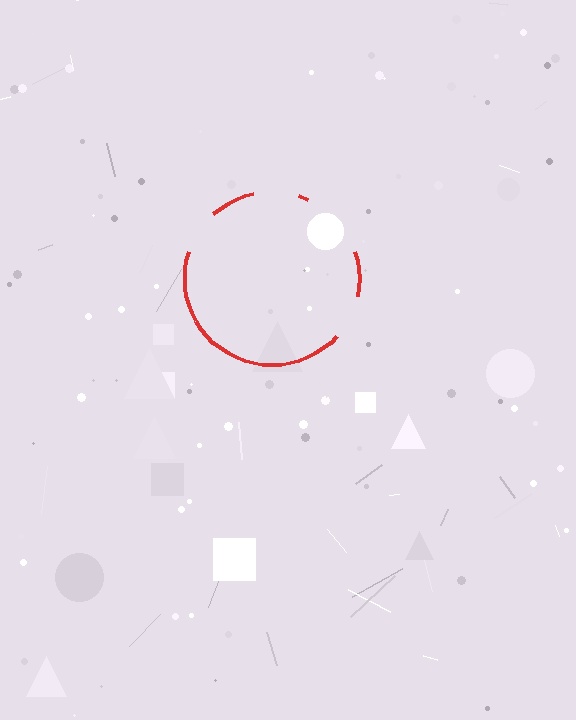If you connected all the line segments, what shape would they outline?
They would outline a circle.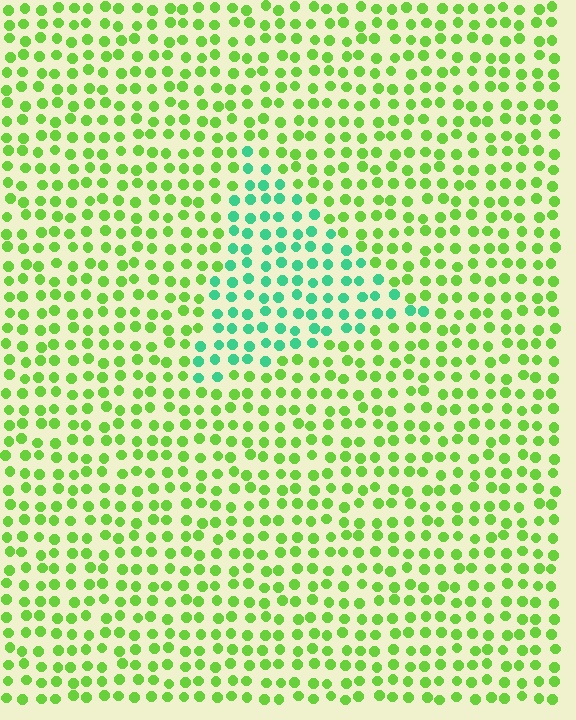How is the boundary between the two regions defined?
The boundary is defined purely by a slight shift in hue (about 50 degrees). Spacing, size, and orientation are identical on both sides.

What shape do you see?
I see a triangle.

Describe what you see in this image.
The image is filled with small lime elements in a uniform arrangement. A triangle-shaped region is visible where the elements are tinted to a slightly different hue, forming a subtle color boundary.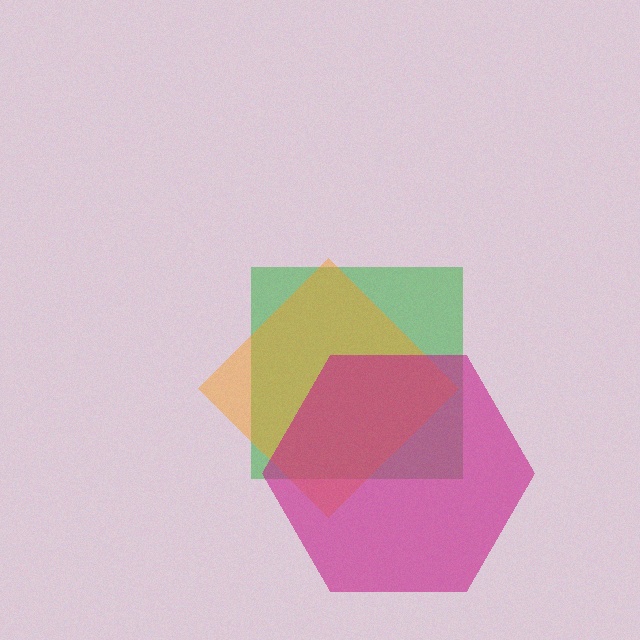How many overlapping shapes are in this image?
There are 3 overlapping shapes in the image.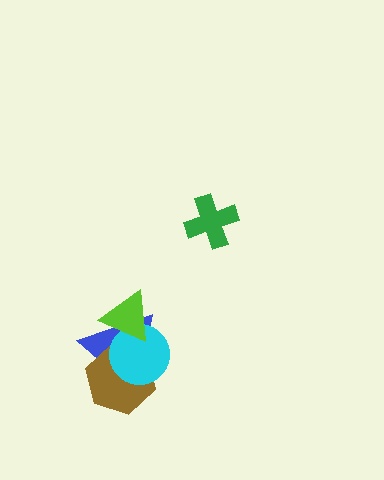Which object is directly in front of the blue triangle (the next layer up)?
The brown hexagon is directly in front of the blue triangle.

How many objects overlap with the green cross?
0 objects overlap with the green cross.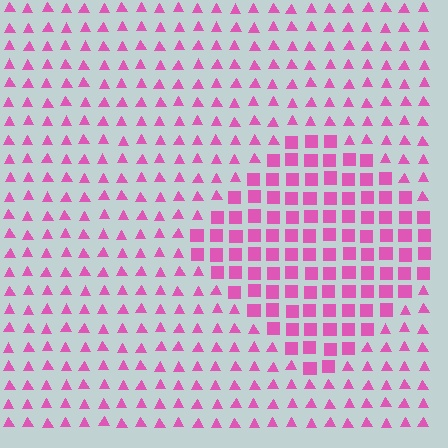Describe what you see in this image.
The image is filled with small pink elements arranged in a uniform grid. A diamond-shaped region contains squares, while the surrounding area contains triangles. The boundary is defined purely by the change in element shape.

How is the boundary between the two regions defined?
The boundary is defined by a change in element shape: squares inside vs. triangles outside. All elements share the same color and spacing.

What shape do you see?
I see a diamond.